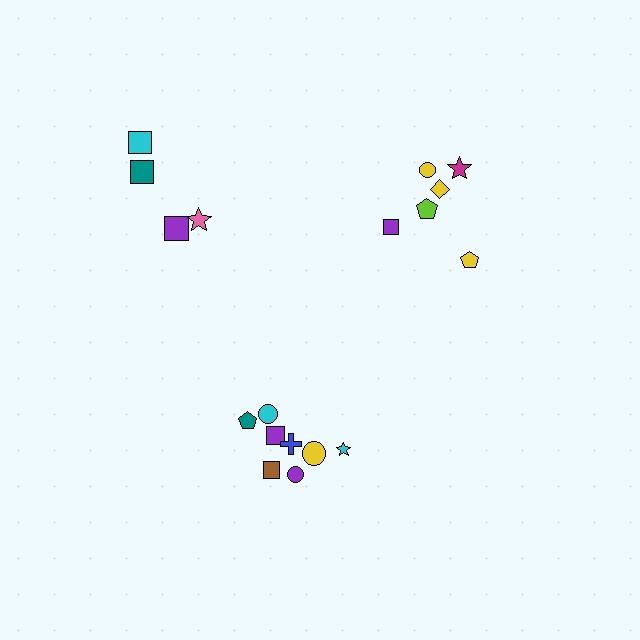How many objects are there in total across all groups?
There are 18 objects.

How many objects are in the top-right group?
There are 6 objects.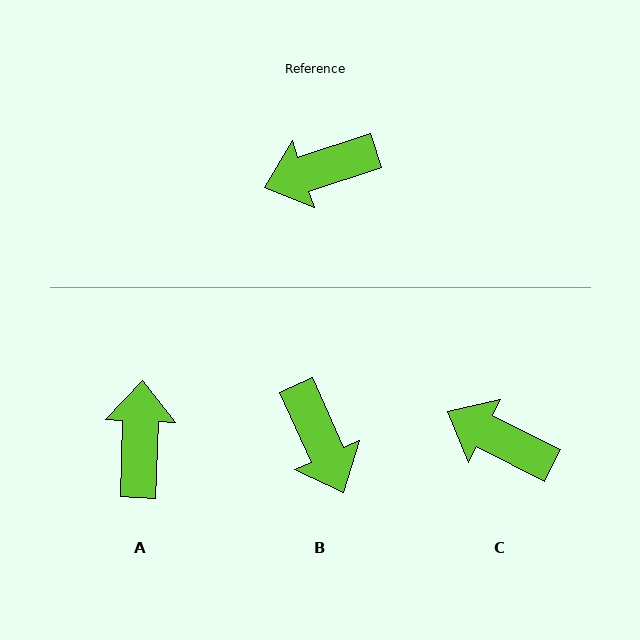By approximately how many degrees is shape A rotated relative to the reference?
Approximately 110 degrees clockwise.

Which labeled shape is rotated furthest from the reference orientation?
A, about 110 degrees away.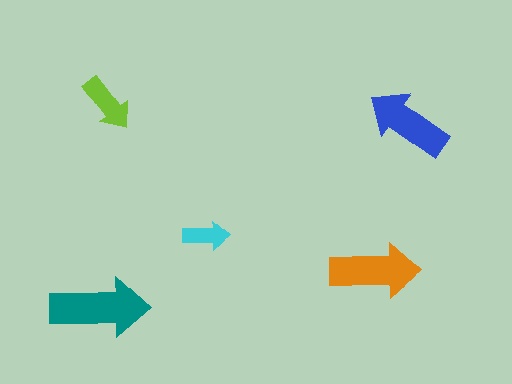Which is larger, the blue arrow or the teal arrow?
The teal one.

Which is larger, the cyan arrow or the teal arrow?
The teal one.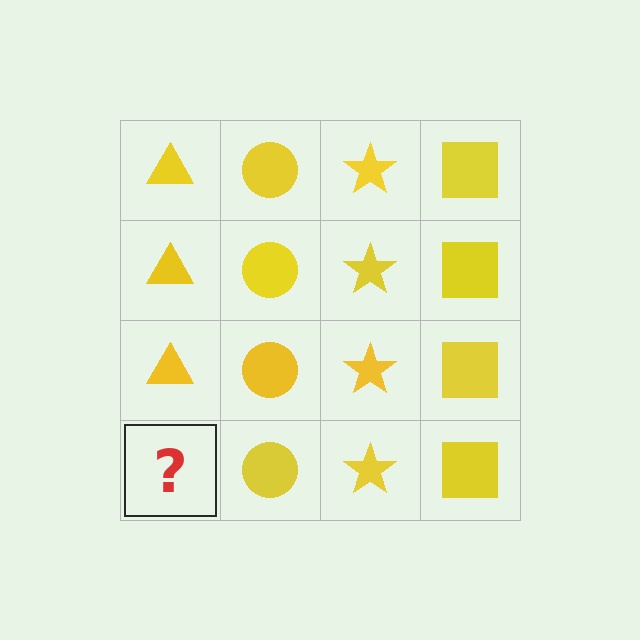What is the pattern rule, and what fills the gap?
The rule is that each column has a consistent shape. The gap should be filled with a yellow triangle.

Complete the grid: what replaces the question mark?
The question mark should be replaced with a yellow triangle.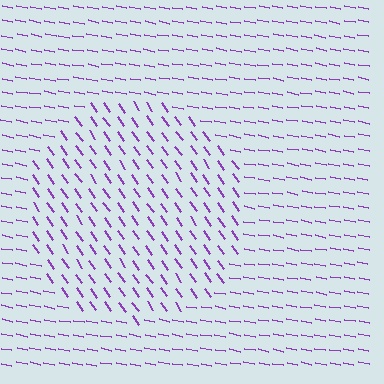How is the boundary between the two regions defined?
The boundary is defined purely by a change in line orientation (approximately 45 degrees difference). All lines are the same color and thickness.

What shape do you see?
I see a circle.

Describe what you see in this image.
The image is filled with small purple line segments. A circle region in the image has lines oriented differently from the surrounding lines, creating a visible texture boundary.